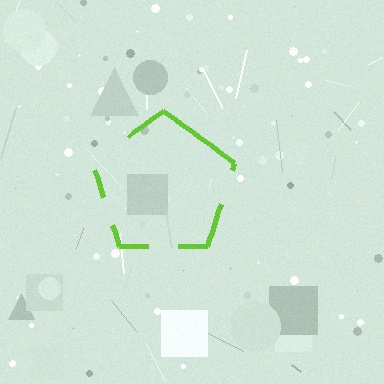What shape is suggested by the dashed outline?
The dashed outline suggests a pentagon.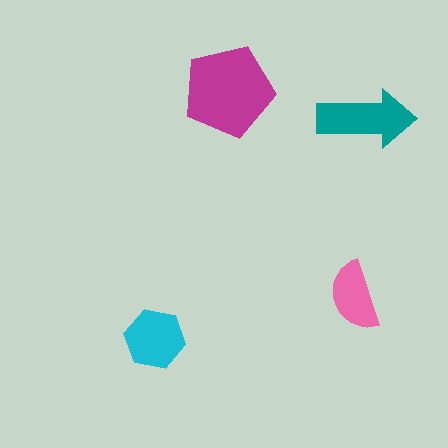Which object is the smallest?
The pink semicircle.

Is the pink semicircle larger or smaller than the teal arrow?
Smaller.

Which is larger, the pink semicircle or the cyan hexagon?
The cyan hexagon.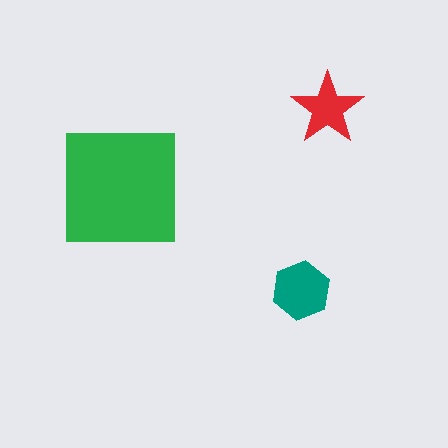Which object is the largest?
The green square.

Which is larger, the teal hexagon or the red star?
The teal hexagon.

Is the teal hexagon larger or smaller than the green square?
Smaller.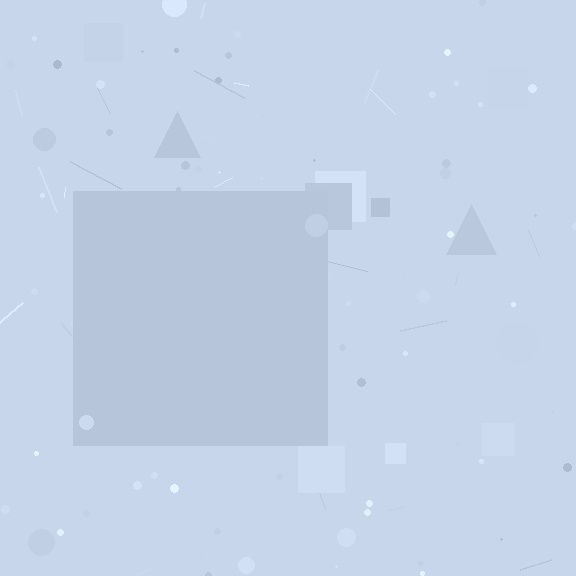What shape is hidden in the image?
A square is hidden in the image.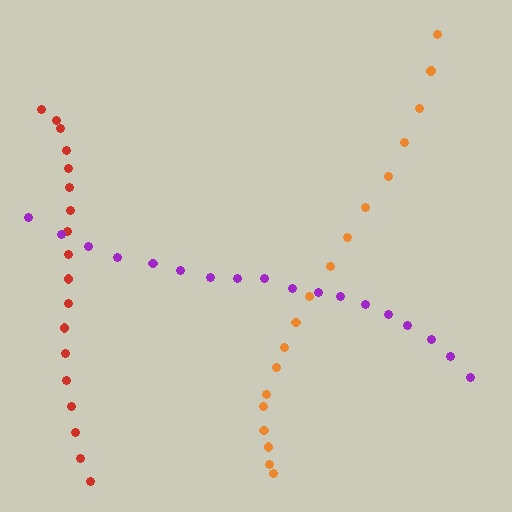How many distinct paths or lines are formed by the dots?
There are 3 distinct paths.